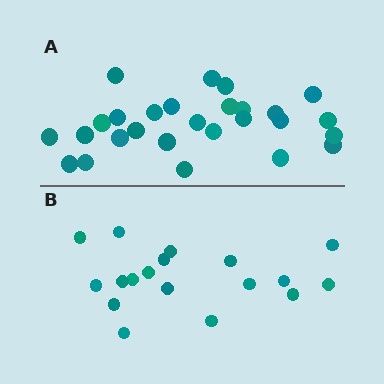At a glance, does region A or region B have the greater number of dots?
Region A (the top region) has more dots.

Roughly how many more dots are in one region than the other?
Region A has roughly 8 or so more dots than region B.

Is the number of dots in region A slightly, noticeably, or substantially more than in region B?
Region A has substantially more. The ratio is roughly 1.5 to 1.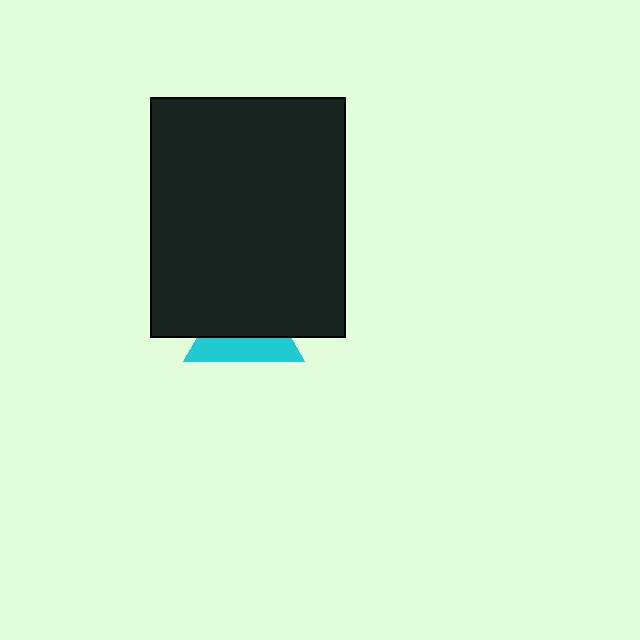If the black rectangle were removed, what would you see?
You would see the complete cyan triangle.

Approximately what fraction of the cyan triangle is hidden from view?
Roughly 60% of the cyan triangle is hidden behind the black rectangle.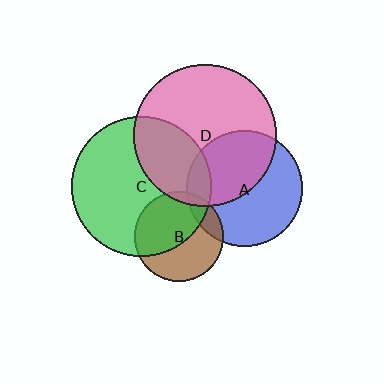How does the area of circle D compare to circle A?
Approximately 1.5 times.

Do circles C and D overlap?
Yes.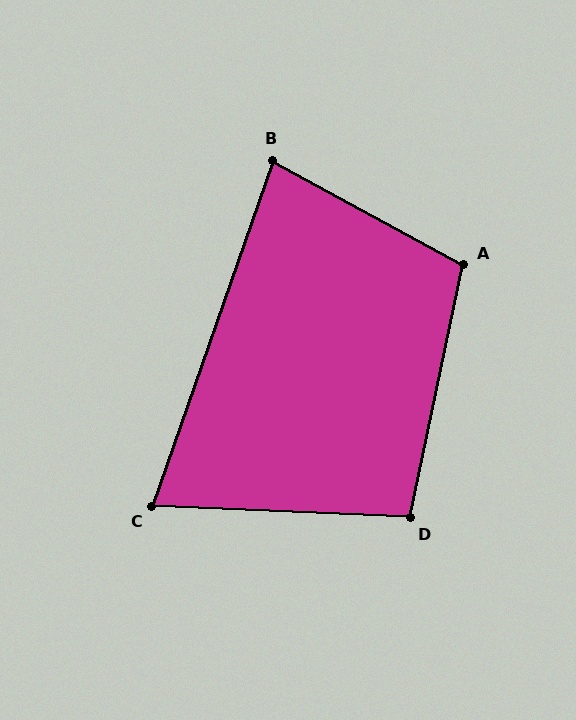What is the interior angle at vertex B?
Approximately 81 degrees (acute).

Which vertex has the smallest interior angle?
C, at approximately 73 degrees.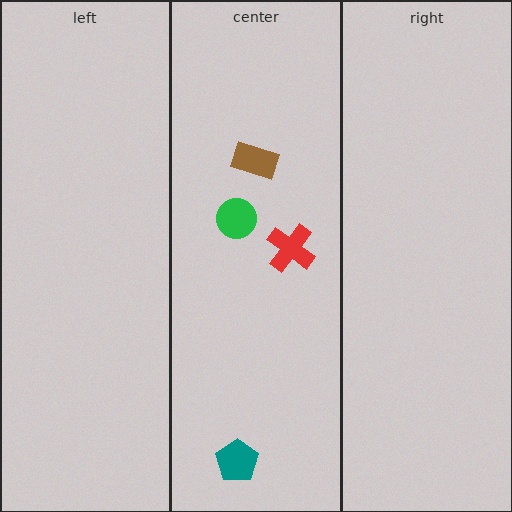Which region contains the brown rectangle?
The center region.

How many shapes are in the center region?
4.